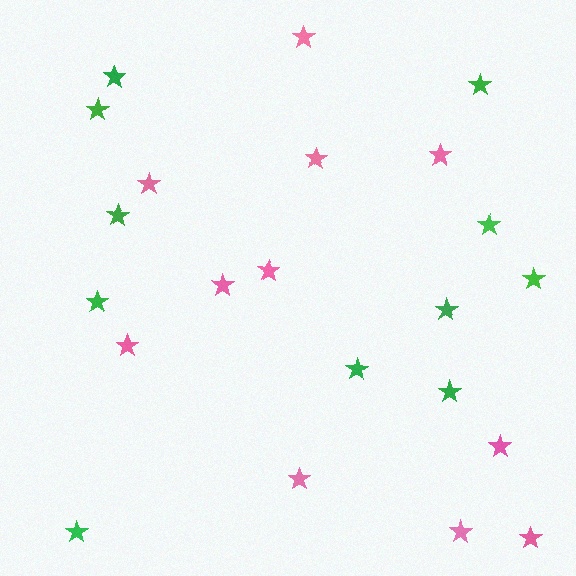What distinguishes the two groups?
There are 2 groups: one group of pink stars (11) and one group of green stars (11).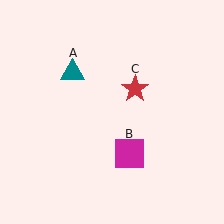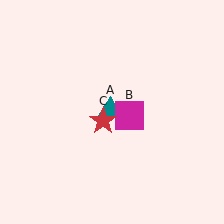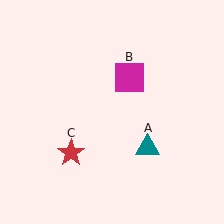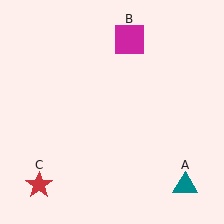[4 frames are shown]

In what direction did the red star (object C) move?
The red star (object C) moved down and to the left.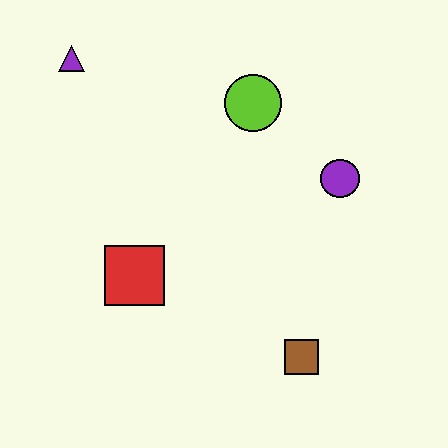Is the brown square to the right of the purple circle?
No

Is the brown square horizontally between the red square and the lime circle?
No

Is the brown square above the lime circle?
No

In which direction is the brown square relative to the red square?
The brown square is to the right of the red square.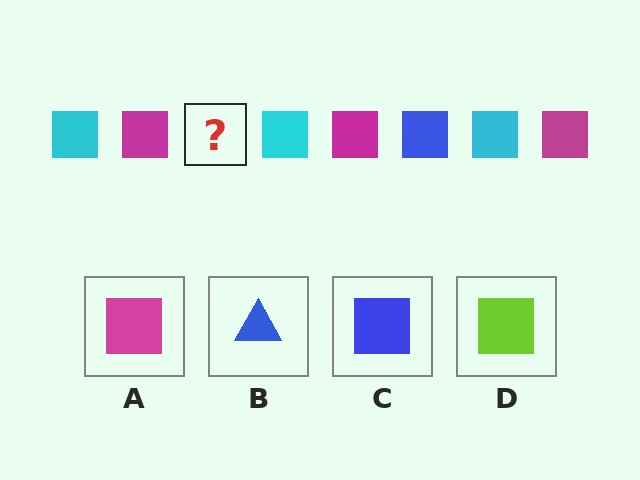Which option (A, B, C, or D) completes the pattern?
C.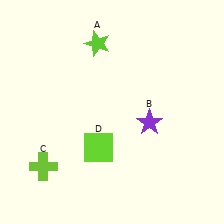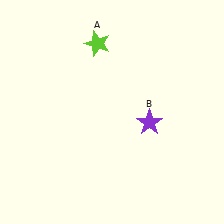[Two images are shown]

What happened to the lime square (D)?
The lime square (D) was removed in Image 2. It was in the bottom-left area of Image 1.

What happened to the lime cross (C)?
The lime cross (C) was removed in Image 2. It was in the bottom-left area of Image 1.